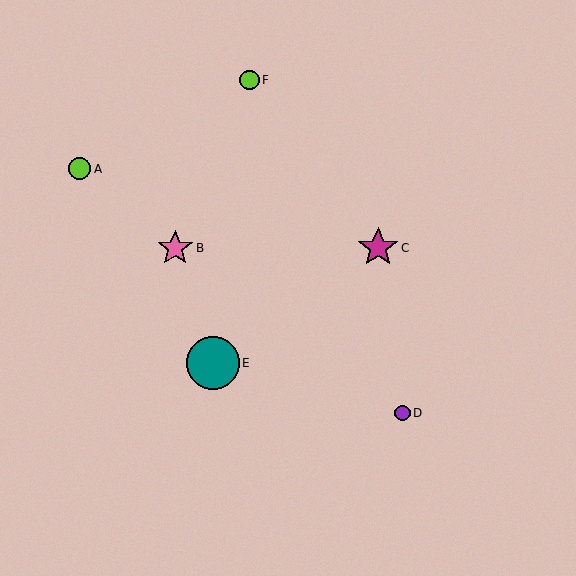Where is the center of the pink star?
The center of the pink star is at (175, 248).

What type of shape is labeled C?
Shape C is a magenta star.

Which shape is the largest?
The teal circle (labeled E) is the largest.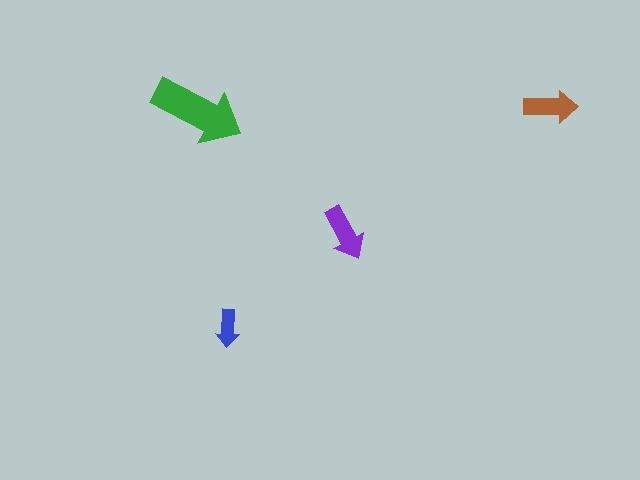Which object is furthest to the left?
The green arrow is leftmost.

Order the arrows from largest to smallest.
the green one, the purple one, the brown one, the blue one.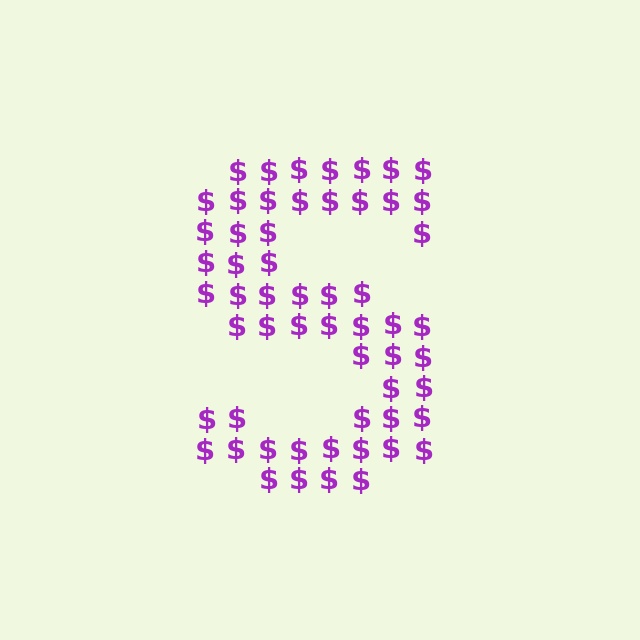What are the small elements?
The small elements are dollar signs.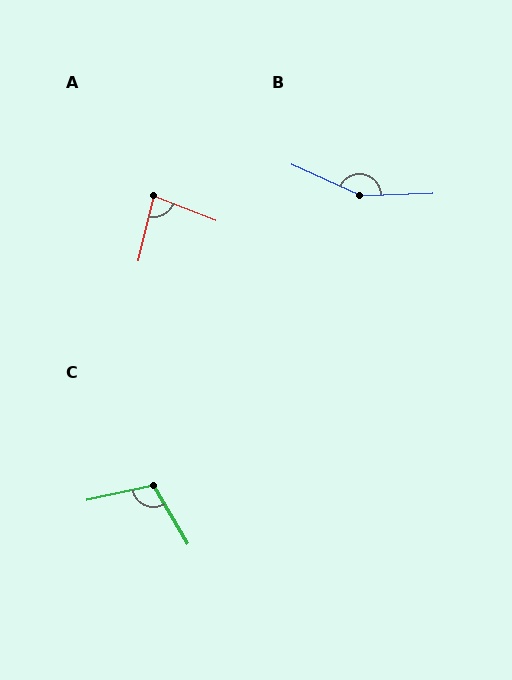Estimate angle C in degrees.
Approximately 109 degrees.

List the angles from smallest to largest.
A (82°), C (109°), B (154°).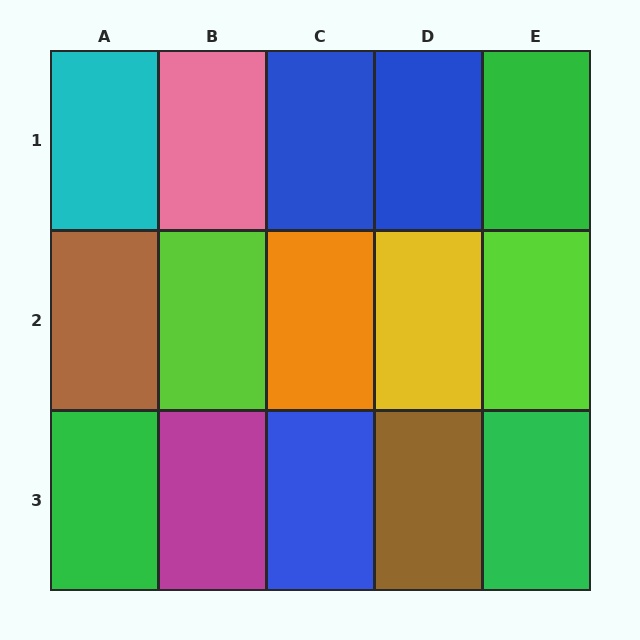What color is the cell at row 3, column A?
Green.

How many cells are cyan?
1 cell is cyan.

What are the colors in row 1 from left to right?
Cyan, pink, blue, blue, green.